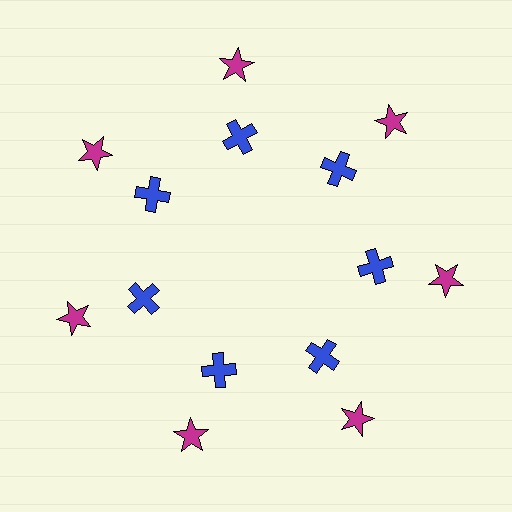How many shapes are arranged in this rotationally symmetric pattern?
There are 14 shapes, arranged in 7 groups of 2.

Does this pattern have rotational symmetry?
Yes, this pattern has 7-fold rotational symmetry. It looks the same after rotating 51 degrees around the center.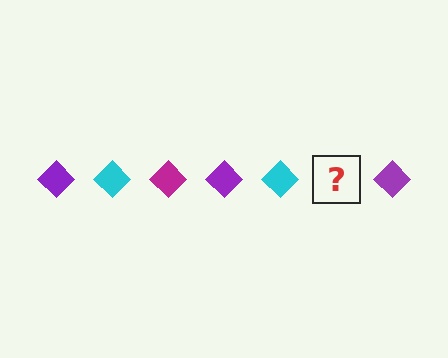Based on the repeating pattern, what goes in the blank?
The blank should be a magenta diamond.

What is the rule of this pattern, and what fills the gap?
The rule is that the pattern cycles through purple, cyan, magenta diamonds. The gap should be filled with a magenta diamond.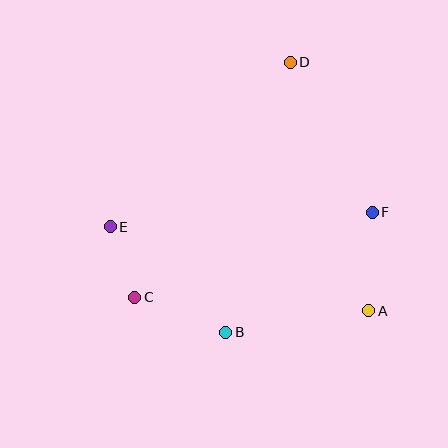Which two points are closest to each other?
Points C and E are closest to each other.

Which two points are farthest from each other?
Points C and D are farthest from each other.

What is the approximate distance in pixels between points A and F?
The distance between A and F is approximately 98 pixels.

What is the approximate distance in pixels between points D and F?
The distance between D and F is approximately 171 pixels.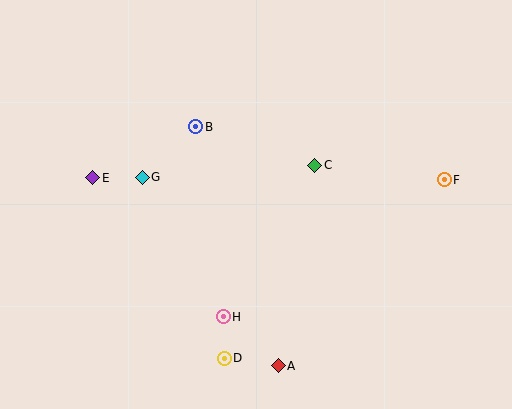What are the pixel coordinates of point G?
Point G is at (142, 177).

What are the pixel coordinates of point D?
Point D is at (224, 358).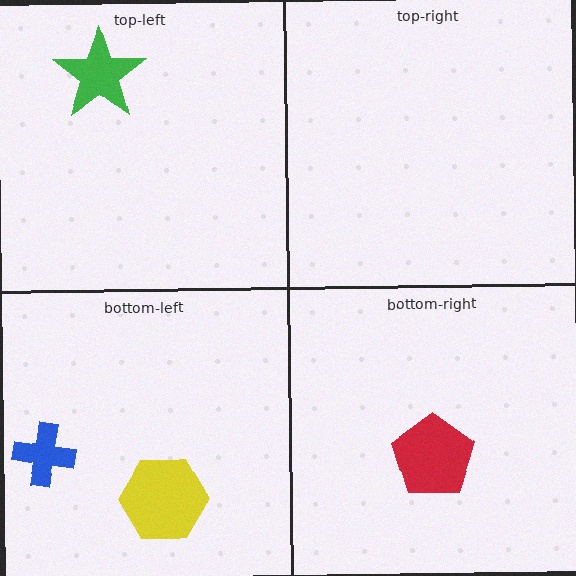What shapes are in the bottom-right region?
The red pentagon.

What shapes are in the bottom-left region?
The blue cross, the yellow hexagon.